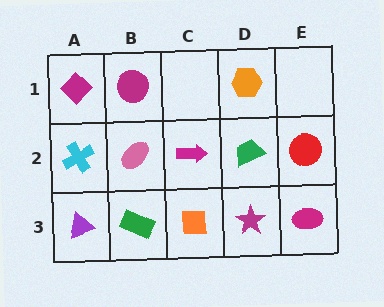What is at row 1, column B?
A magenta circle.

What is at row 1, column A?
A magenta diamond.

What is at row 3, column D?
A magenta star.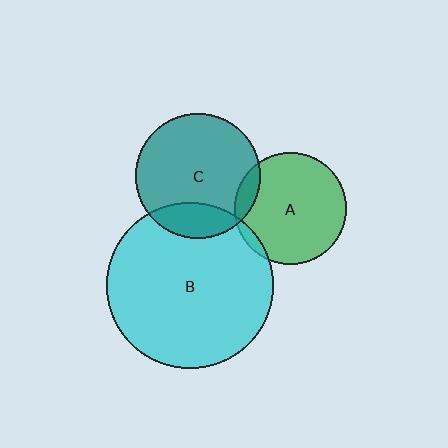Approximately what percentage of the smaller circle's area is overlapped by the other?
Approximately 10%.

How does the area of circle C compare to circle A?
Approximately 1.2 times.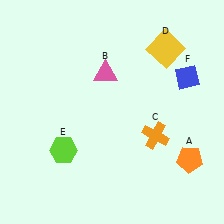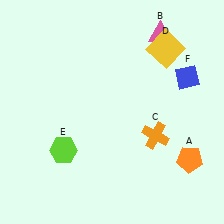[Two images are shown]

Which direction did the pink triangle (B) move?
The pink triangle (B) moved right.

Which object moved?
The pink triangle (B) moved right.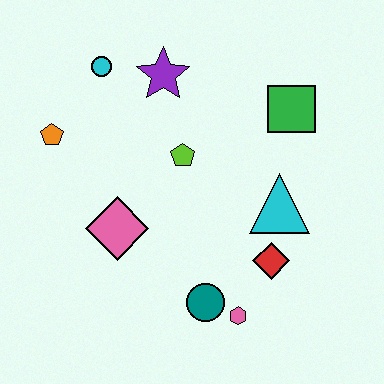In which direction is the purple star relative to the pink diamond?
The purple star is above the pink diamond.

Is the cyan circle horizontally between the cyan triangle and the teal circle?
No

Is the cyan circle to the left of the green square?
Yes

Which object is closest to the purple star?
The cyan circle is closest to the purple star.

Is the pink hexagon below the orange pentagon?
Yes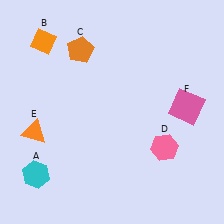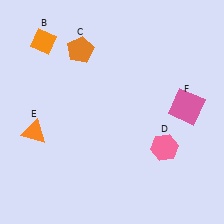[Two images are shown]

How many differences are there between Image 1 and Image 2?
There is 1 difference between the two images.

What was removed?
The cyan hexagon (A) was removed in Image 2.